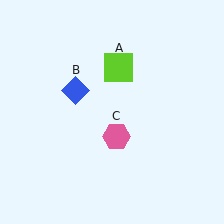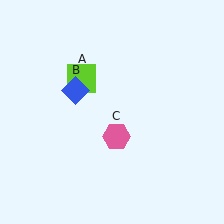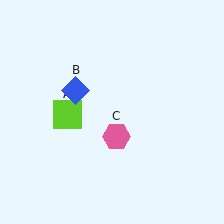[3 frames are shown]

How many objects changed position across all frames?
1 object changed position: lime square (object A).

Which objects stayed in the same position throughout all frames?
Blue diamond (object B) and pink hexagon (object C) remained stationary.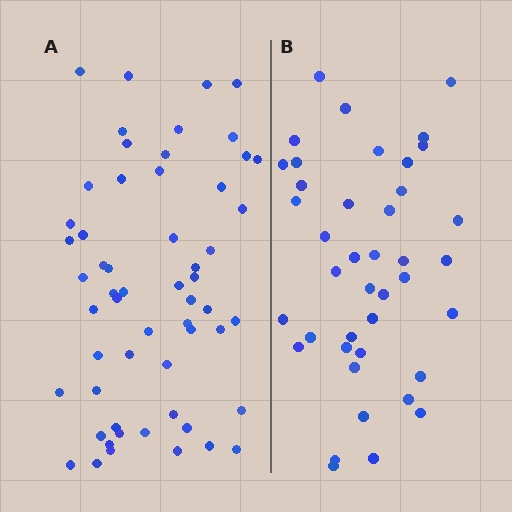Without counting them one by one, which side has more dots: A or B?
Region A (the left region) has more dots.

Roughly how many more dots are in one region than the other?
Region A has approximately 15 more dots than region B.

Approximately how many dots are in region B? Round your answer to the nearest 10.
About 40 dots. (The exact count is 41, which rounds to 40.)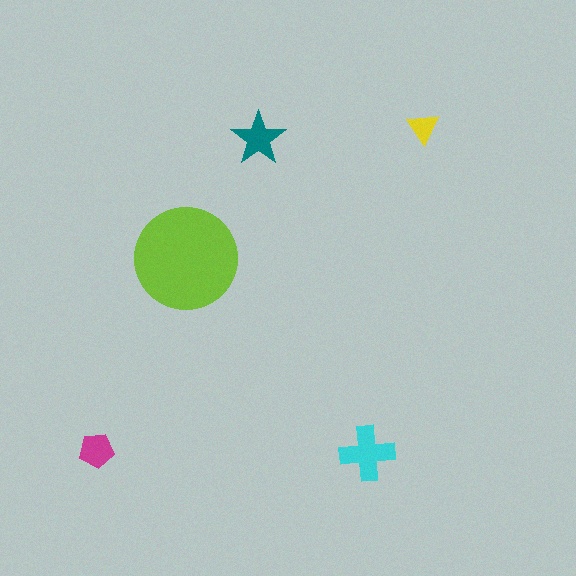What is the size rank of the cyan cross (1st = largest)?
2nd.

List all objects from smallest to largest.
The yellow triangle, the magenta pentagon, the teal star, the cyan cross, the lime circle.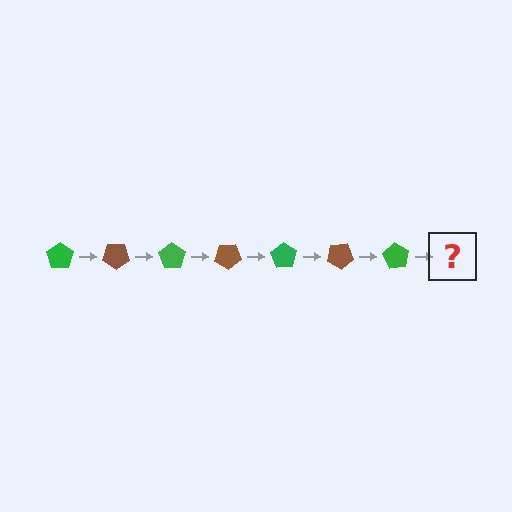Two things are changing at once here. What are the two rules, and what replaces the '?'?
The two rules are that it rotates 35 degrees each step and the color cycles through green and brown. The '?' should be a brown pentagon, rotated 245 degrees from the start.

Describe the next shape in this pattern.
It should be a brown pentagon, rotated 245 degrees from the start.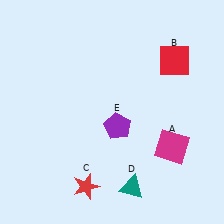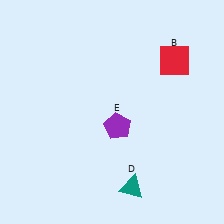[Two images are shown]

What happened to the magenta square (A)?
The magenta square (A) was removed in Image 2. It was in the bottom-right area of Image 1.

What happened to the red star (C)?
The red star (C) was removed in Image 2. It was in the bottom-left area of Image 1.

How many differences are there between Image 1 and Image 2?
There are 2 differences between the two images.